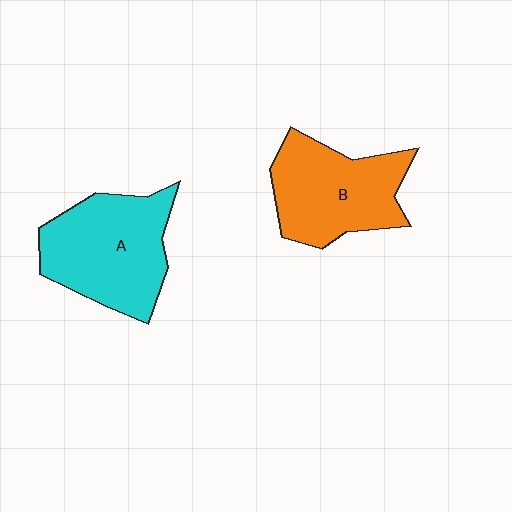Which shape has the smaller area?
Shape B (orange).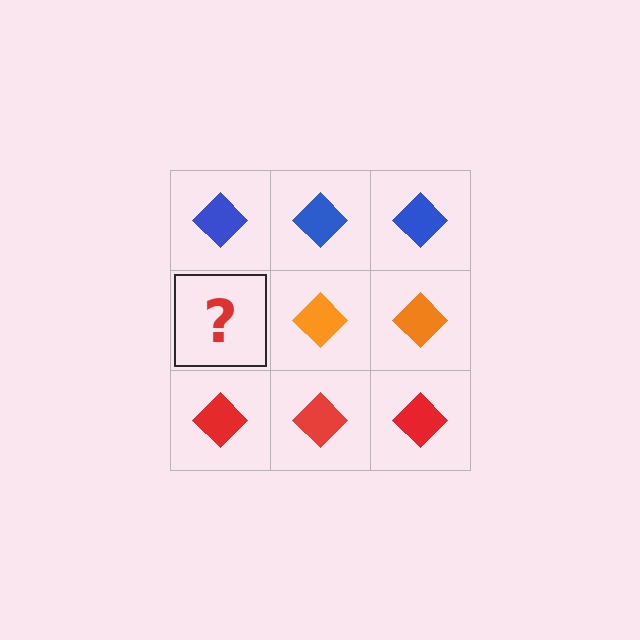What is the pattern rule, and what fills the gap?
The rule is that each row has a consistent color. The gap should be filled with an orange diamond.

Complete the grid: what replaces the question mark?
The question mark should be replaced with an orange diamond.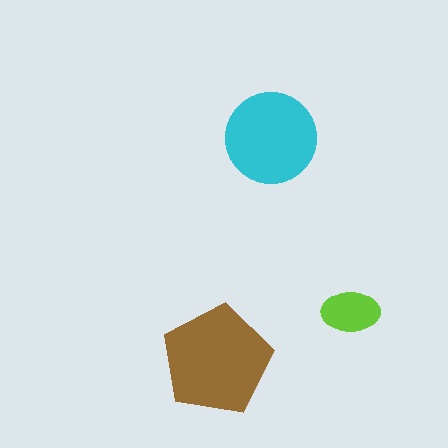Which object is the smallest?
The lime ellipse.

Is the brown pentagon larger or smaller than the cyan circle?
Larger.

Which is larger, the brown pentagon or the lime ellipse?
The brown pentagon.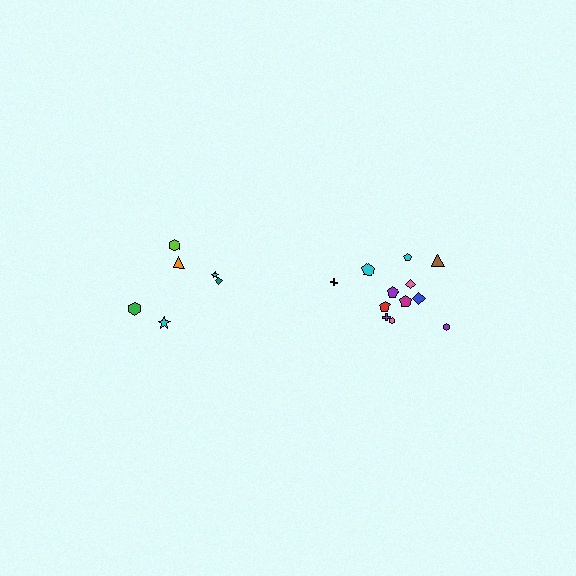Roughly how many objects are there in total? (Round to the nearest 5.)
Roughly 20 objects in total.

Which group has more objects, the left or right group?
The right group.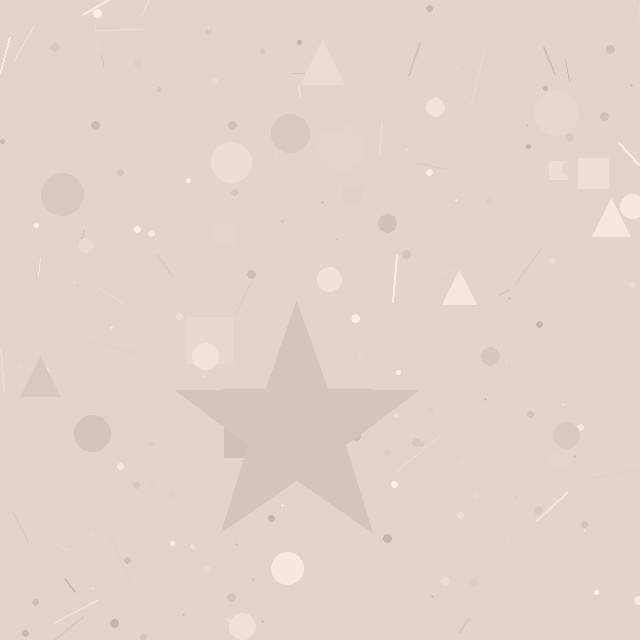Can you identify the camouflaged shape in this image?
The camouflaged shape is a star.